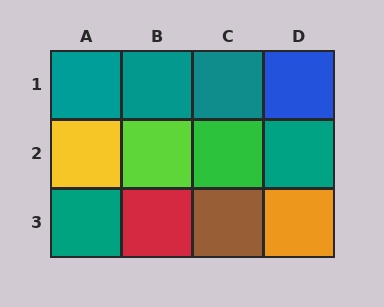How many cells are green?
1 cell is green.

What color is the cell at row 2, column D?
Teal.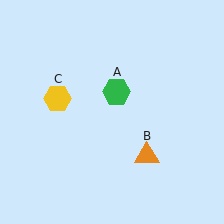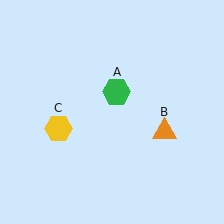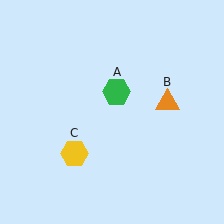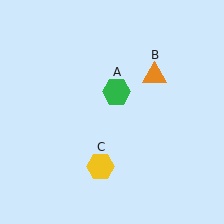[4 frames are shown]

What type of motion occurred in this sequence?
The orange triangle (object B), yellow hexagon (object C) rotated counterclockwise around the center of the scene.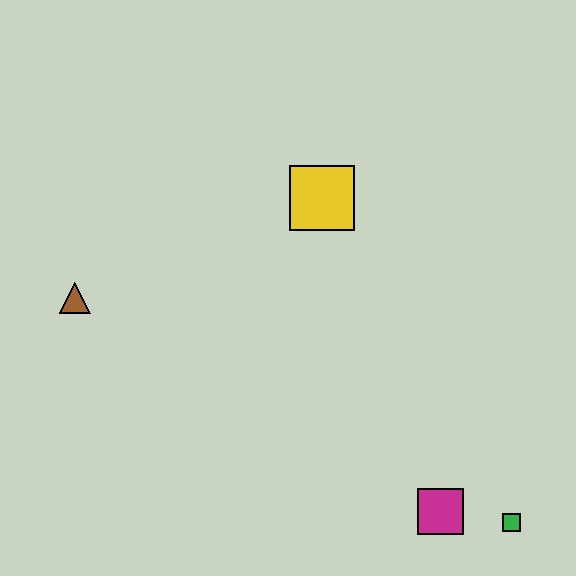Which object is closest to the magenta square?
The green square is closest to the magenta square.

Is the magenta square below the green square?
No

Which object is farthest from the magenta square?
The brown triangle is farthest from the magenta square.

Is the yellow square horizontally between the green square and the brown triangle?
Yes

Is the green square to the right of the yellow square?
Yes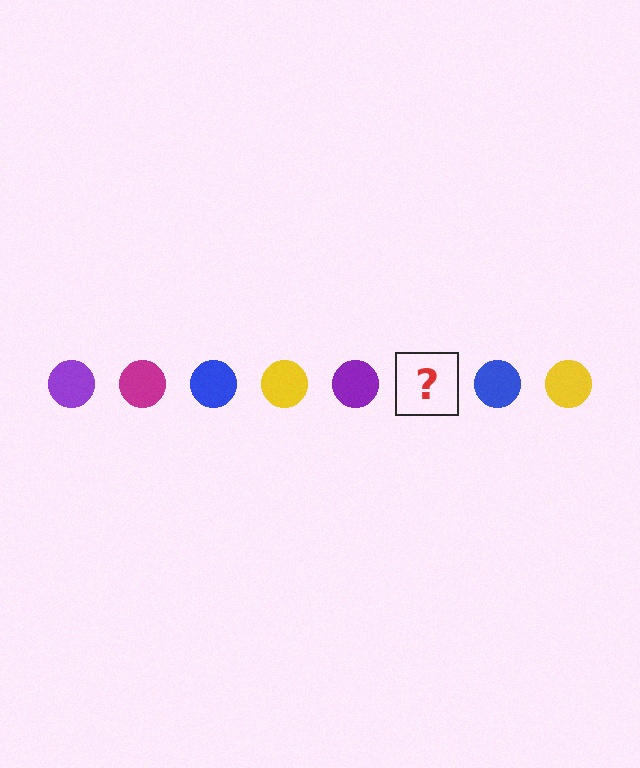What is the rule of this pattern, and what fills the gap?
The rule is that the pattern cycles through purple, magenta, blue, yellow circles. The gap should be filled with a magenta circle.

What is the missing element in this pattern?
The missing element is a magenta circle.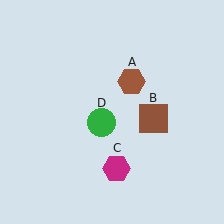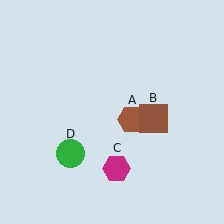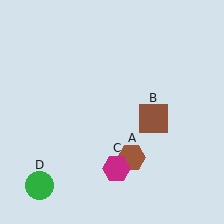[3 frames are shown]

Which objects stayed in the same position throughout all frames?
Brown square (object B) and magenta hexagon (object C) remained stationary.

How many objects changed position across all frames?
2 objects changed position: brown hexagon (object A), green circle (object D).